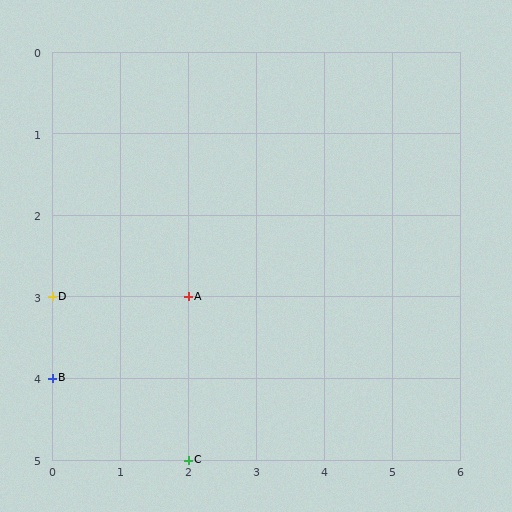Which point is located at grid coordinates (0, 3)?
Point D is at (0, 3).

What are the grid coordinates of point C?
Point C is at grid coordinates (2, 5).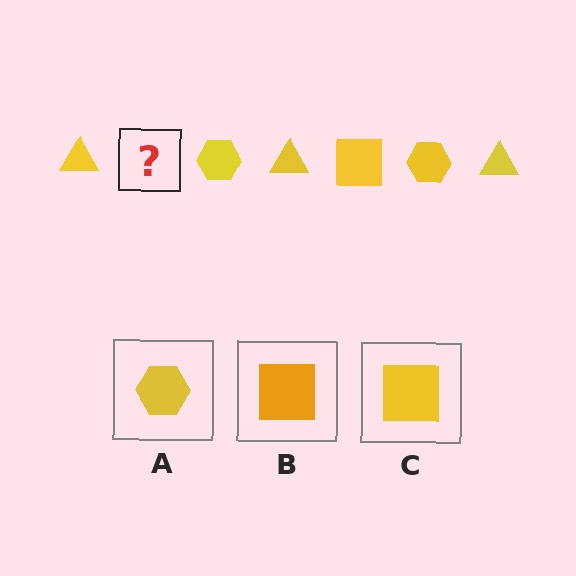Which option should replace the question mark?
Option C.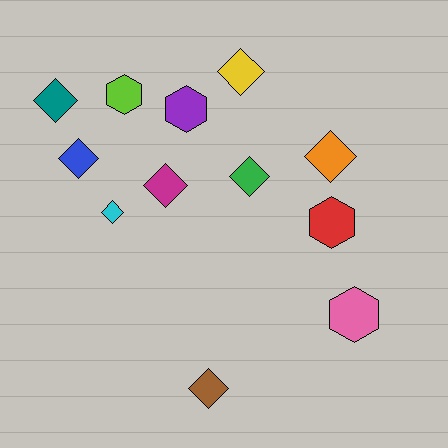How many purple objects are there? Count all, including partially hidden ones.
There is 1 purple object.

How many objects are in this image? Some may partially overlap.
There are 12 objects.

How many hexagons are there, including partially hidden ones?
There are 4 hexagons.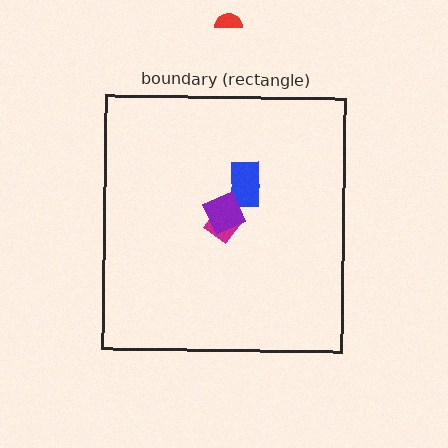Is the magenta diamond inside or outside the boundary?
Inside.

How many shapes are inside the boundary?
3 inside, 1 outside.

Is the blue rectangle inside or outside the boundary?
Inside.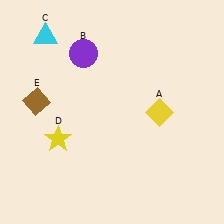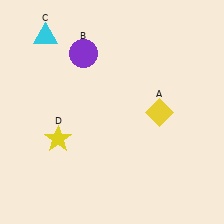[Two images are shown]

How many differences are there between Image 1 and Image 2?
There is 1 difference between the two images.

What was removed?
The brown diamond (E) was removed in Image 2.